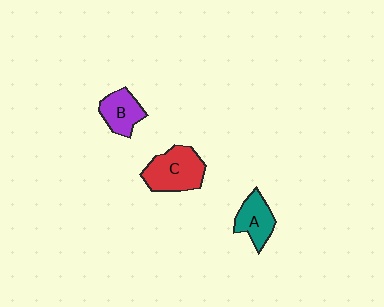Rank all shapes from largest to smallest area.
From largest to smallest: C (red), A (teal), B (purple).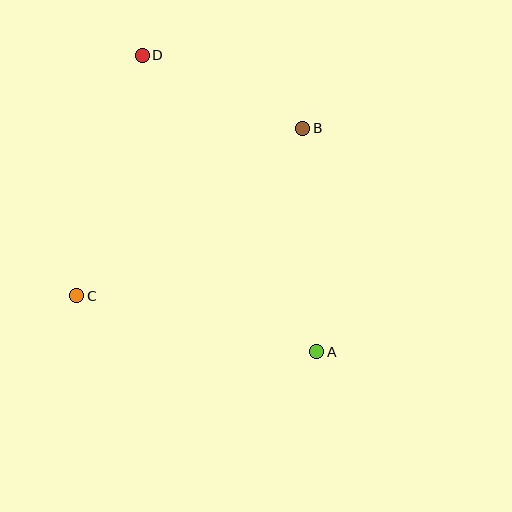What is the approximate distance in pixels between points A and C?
The distance between A and C is approximately 247 pixels.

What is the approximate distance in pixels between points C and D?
The distance between C and D is approximately 249 pixels.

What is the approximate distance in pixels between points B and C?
The distance between B and C is approximately 282 pixels.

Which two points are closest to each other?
Points B and D are closest to each other.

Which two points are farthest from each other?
Points A and D are farthest from each other.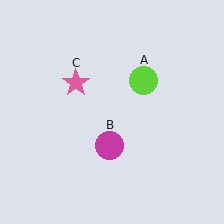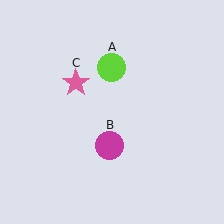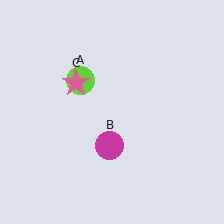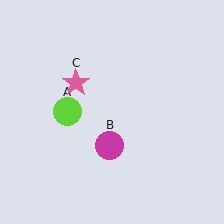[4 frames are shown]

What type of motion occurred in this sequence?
The lime circle (object A) rotated counterclockwise around the center of the scene.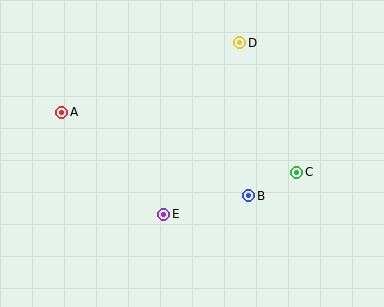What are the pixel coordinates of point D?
Point D is at (240, 43).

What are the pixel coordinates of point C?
Point C is at (297, 172).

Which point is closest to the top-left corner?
Point A is closest to the top-left corner.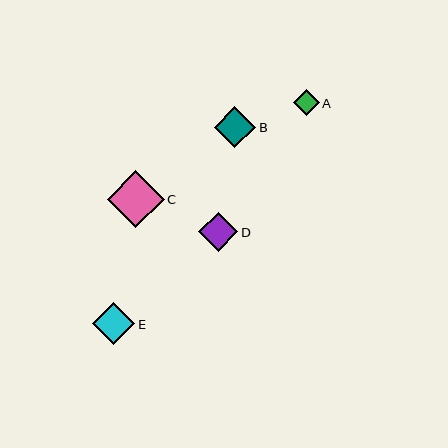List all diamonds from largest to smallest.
From largest to smallest: C, E, B, D, A.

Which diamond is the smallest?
Diamond A is the smallest with a size of approximately 26 pixels.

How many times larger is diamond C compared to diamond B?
Diamond C is approximately 1.4 times the size of diamond B.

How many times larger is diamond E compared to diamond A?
Diamond E is approximately 1.6 times the size of diamond A.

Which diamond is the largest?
Diamond C is the largest with a size of approximately 57 pixels.